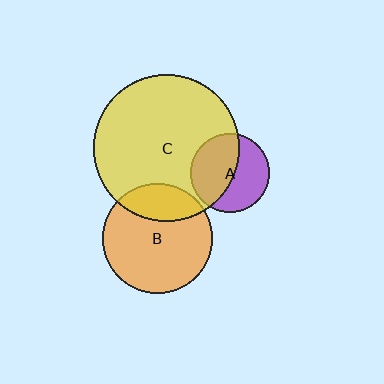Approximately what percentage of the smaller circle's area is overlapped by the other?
Approximately 25%.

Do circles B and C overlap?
Yes.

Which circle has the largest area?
Circle C (yellow).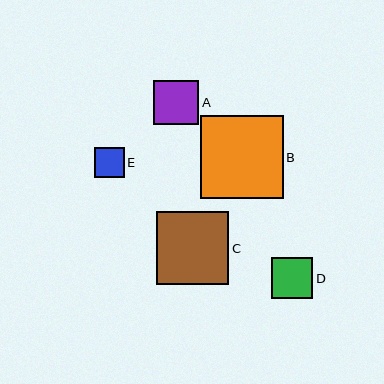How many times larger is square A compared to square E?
Square A is approximately 1.5 times the size of square E.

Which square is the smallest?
Square E is the smallest with a size of approximately 30 pixels.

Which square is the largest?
Square B is the largest with a size of approximately 83 pixels.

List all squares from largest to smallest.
From largest to smallest: B, C, A, D, E.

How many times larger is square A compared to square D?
Square A is approximately 1.1 times the size of square D.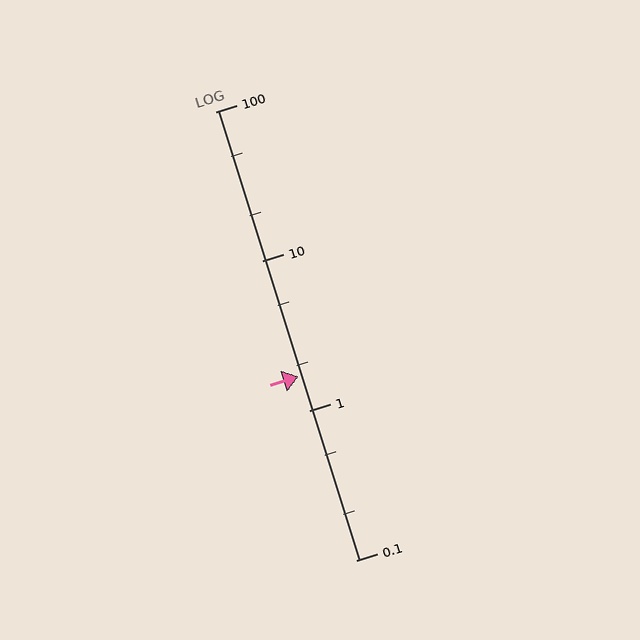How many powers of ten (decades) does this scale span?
The scale spans 3 decades, from 0.1 to 100.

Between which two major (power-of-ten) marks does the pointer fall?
The pointer is between 1 and 10.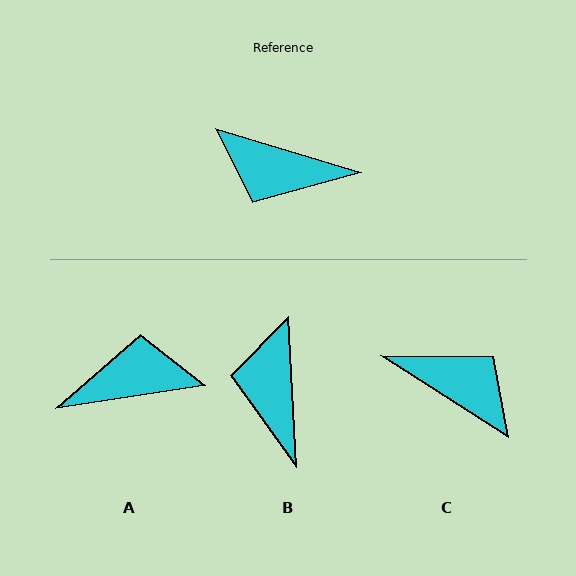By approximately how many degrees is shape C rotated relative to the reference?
Approximately 164 degrees counter-clockwise.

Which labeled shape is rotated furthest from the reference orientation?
C, about 164 degrees away.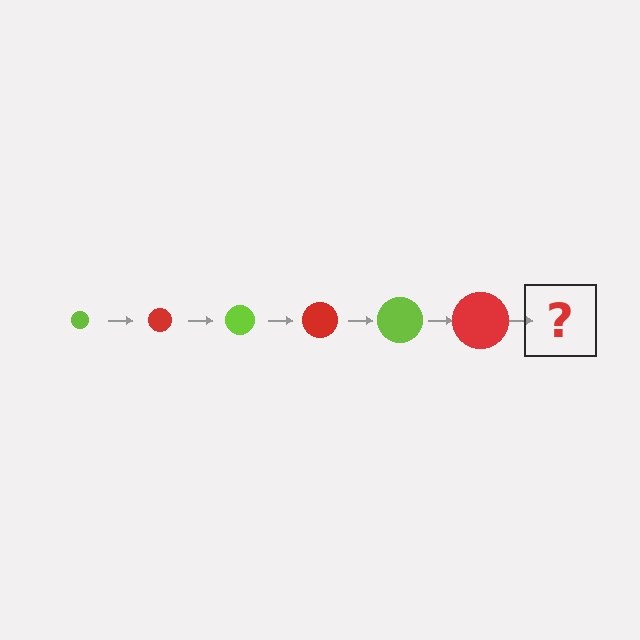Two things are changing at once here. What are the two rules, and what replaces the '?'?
The two rules are that the circle grows larger each step and the color cycles through lime and red. The '?' should be a lime circle, larger than the previous one.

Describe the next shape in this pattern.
It should be a lime circle, larger than the previous one.